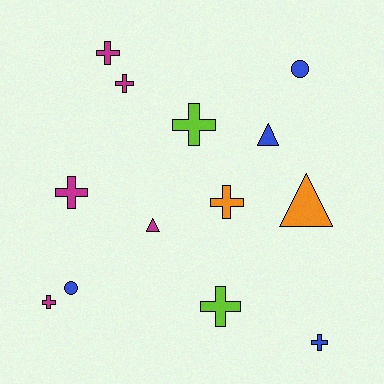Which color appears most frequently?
Magenta, with 5 objects.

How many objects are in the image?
There are 13 objects.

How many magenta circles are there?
There are no magenta circles.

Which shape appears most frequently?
Cross, with 8 objects.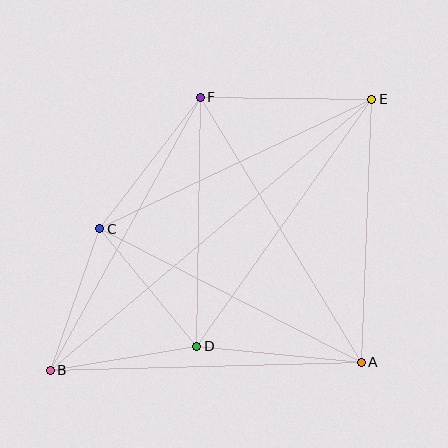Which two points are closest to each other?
Points B and D are closest to each other.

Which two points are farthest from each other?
Points B and E are farthest from each other.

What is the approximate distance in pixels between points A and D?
The distance between A and D is approximately 165 pixels.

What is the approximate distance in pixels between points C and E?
The distance between C and E is approximately 301 pixels.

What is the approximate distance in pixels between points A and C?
The distance between A and C is approximately 294 pixels.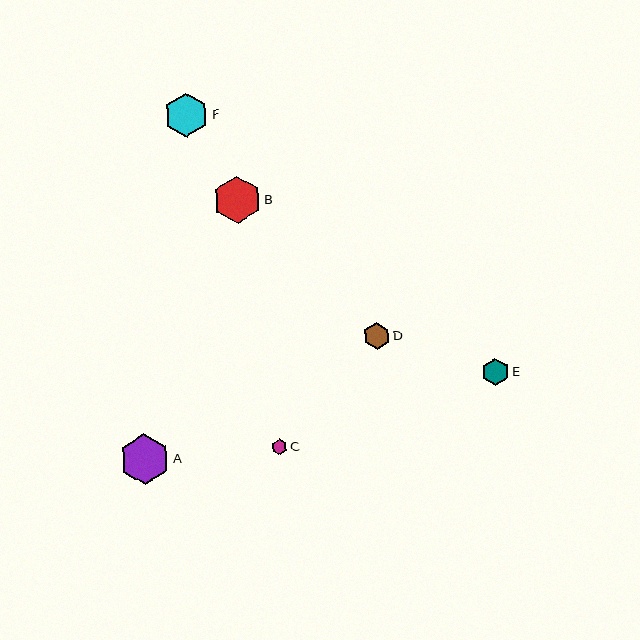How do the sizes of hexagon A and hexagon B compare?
Hexagon A and hexagon B are approximately the same size.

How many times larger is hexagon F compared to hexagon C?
Hexagon F is approximately 2.7 times the size of hexagon C.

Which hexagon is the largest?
Hexagon A is the largest with a size of approximately 51 pixels.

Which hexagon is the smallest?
Hexagon C is the smallest with a size of approximately 16 pixels.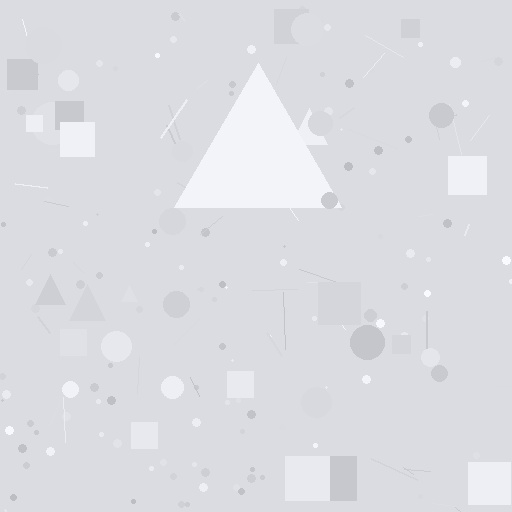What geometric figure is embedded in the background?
A triangle is embedded in the background.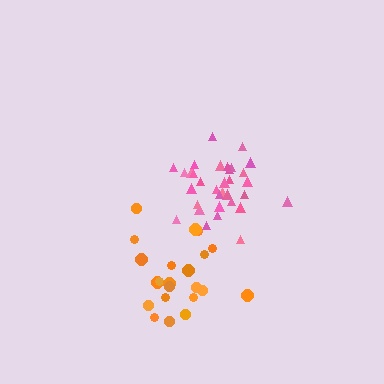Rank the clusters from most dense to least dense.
pink, orange.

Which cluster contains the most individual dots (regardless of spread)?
Pink (33).